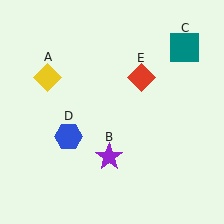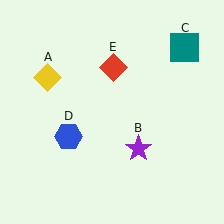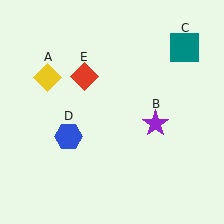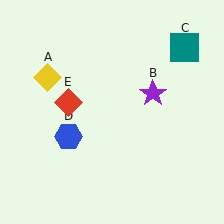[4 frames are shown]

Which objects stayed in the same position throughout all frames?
Yellow diamond (object A) and teal square (object C) and blue hexagon (object D) remained stationary.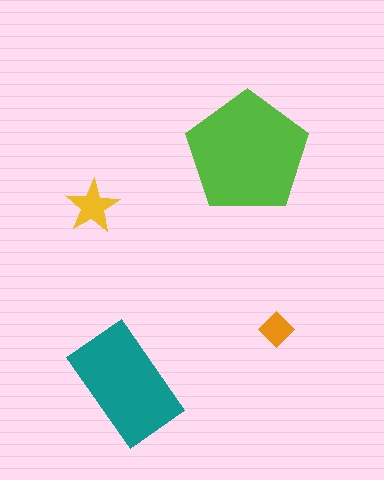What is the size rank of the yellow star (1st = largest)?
3rd.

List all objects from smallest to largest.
The orange diamond, the yellow star, the teal rectangle, the lime pentagon.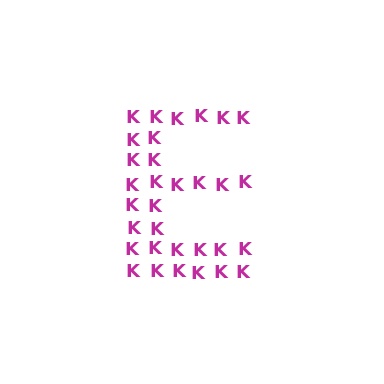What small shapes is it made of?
It is made of small letter K's.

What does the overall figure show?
The overall figure shows the letter E.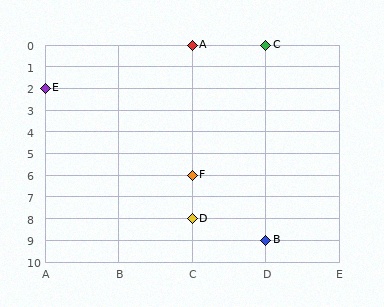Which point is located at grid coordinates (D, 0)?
Point C is at (D, 0).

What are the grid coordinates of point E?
Point E is at grid coordinates (A, 2).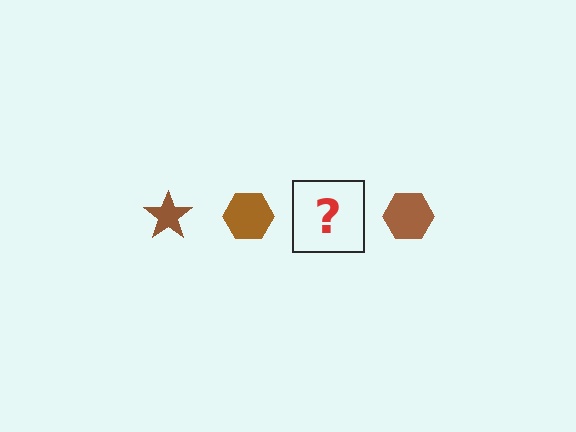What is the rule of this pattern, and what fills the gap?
The rule is that the pattern cycles through star, hexagon shapes in brown. The gap should be filled with a brown star.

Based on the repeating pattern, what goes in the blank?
The blank should be a brown star.